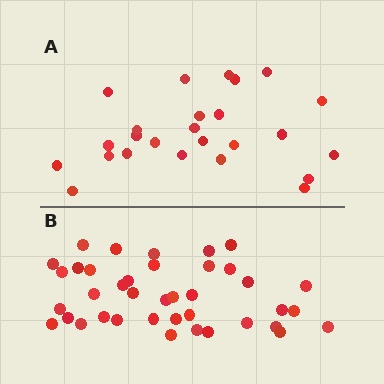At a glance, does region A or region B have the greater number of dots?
Region B (the bottom region) has more dots.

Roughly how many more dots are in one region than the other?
Region B has approximately 15 more dots than region A.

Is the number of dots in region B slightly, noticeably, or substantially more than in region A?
Region B has substantially more. The ratio is roughly 1.6 to 1.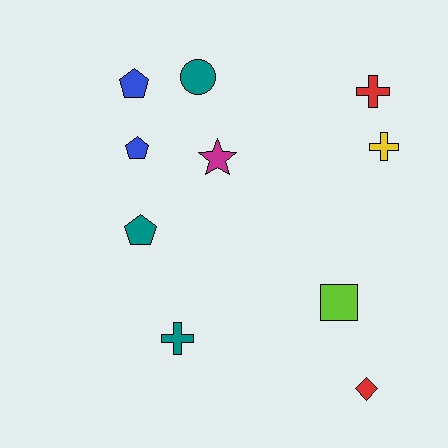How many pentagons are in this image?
There are 3 pentagons.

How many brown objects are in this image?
There are no brown objects.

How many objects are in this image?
There are 10 objects.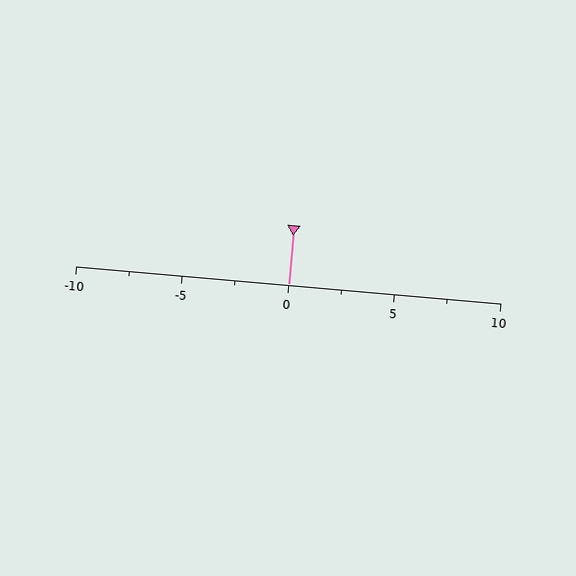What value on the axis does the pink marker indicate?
The marker indicates approximately 0.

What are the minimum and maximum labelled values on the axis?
The axis runs from -10 to 10.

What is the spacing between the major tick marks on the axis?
The major ticks are spaced 5 apart.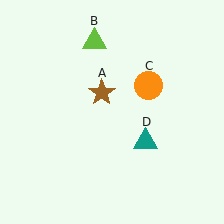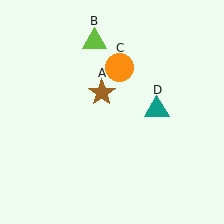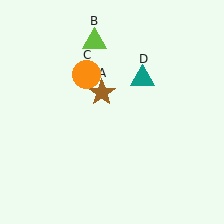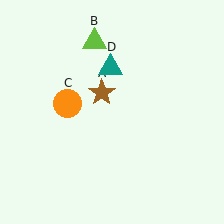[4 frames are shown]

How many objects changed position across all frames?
2 objects changed position: orange circle (object C), teal triangle (object D).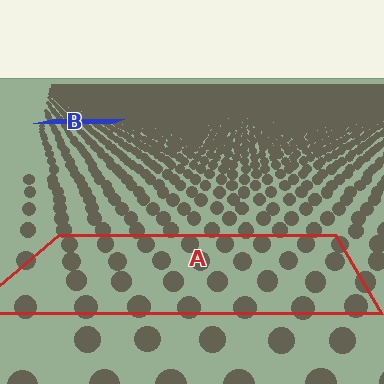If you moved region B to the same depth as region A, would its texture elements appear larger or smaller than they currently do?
They would appear larger. At a closer depth, the same texture elements are projected at a bigger on-screen size.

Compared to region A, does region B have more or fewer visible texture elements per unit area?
Region B has more texture elements per unit area — they are packed more densely because it is farther away.